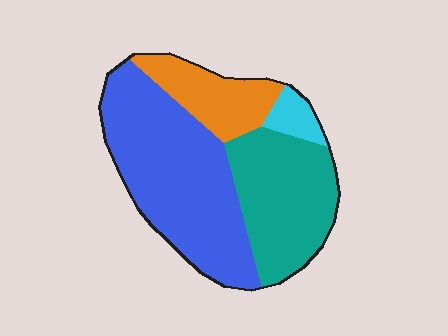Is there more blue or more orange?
Blue.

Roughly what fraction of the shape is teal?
Teal takes up about one third (1/3) of the shape.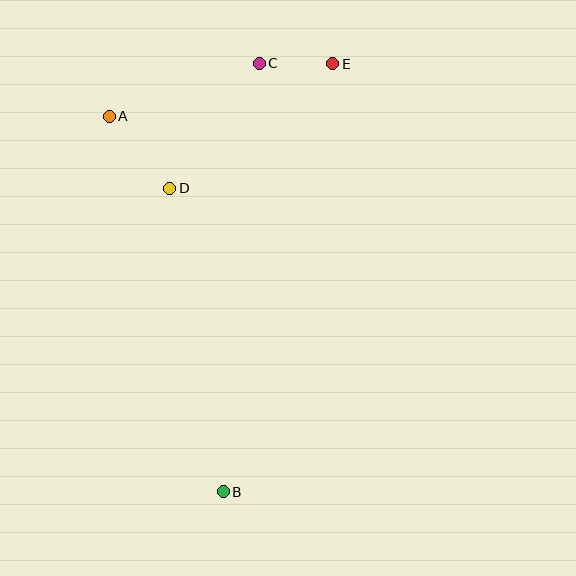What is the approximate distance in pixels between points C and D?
The distance between C and D is approximately 154 pixels.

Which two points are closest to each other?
Points C and E are closest to each other.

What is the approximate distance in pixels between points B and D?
The distance between B and D is approximately 308 pixels.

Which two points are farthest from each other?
Points B and E are farthest from each other.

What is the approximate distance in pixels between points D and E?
The distance between D and E is approximately 205 pixels.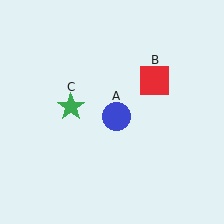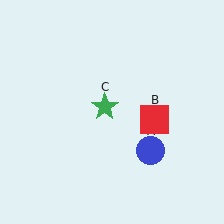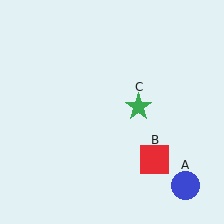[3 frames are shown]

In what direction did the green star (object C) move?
The green star (object C) moved right.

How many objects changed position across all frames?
3 objects changed position: blue circle (object A), red square (object B), green star (object C).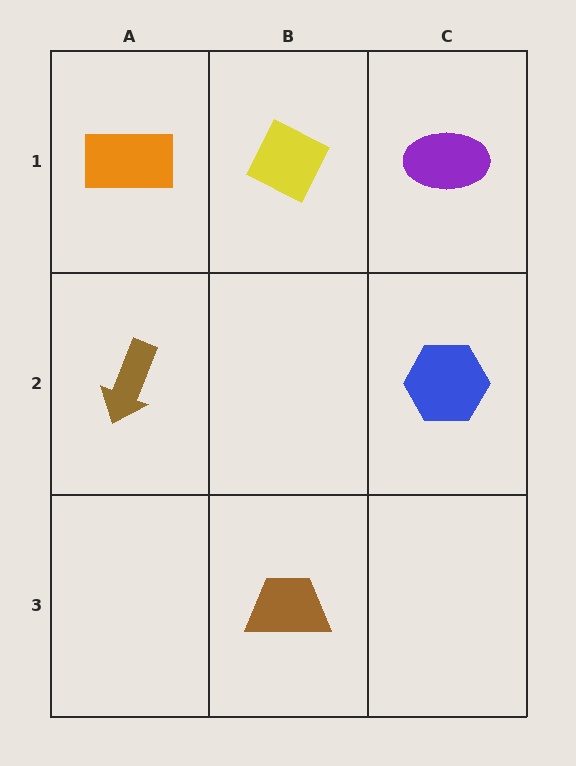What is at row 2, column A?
A brown arrow.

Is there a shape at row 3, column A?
No, that cell is empty.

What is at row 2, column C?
A blue hexagon.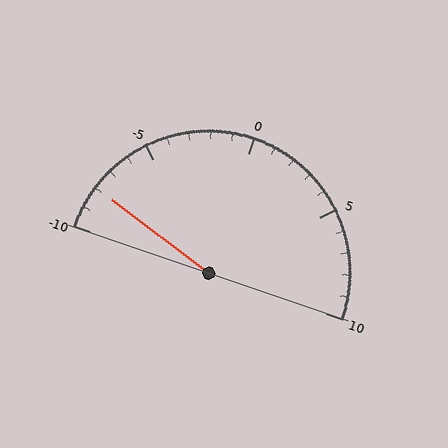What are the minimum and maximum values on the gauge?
The gauge ranges from -10 to 10.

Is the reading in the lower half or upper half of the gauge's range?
The reading is in the lower half of the range (-10 to 10).